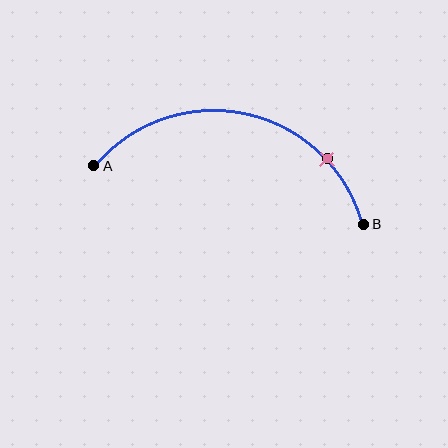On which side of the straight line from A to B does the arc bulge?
The arc bulges above the straight line connecting A and B.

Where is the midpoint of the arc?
The arc midpoint is the point on the curve farthest from the straight line joining A and B. It sits above that line.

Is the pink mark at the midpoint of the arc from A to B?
No. The pink mark lies on the arc but is closer to endpoint B. The arc midpoint would be at the point on the curve equidistant along the arc from both A and B.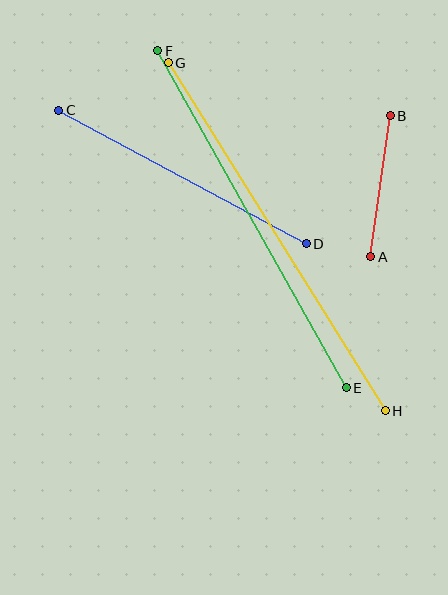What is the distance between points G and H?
The distance is approximately 410 pixels.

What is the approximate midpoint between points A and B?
The midpoint is at approximately (381, 186) pixels.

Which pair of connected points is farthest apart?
Points G and H are farthest apart.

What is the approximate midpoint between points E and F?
The midpoint is at approximately (252, 219) pixels.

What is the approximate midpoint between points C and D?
The midpoint is at approximately (182, 177) pixels.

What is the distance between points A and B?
The distance is approximately 142 pixels.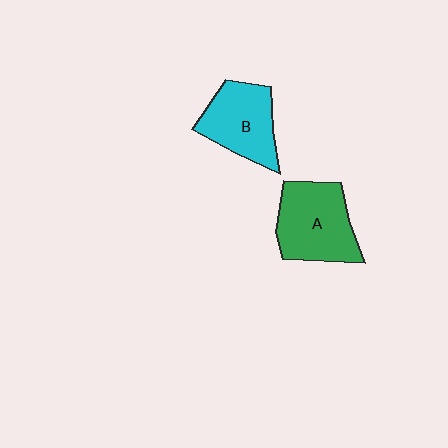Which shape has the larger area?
Shape A (green).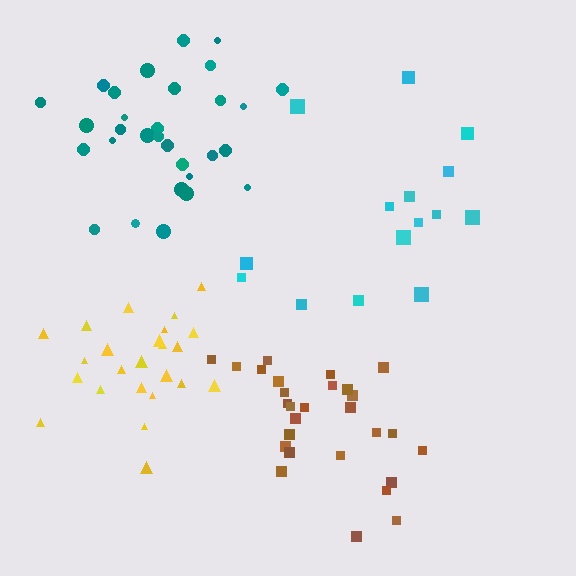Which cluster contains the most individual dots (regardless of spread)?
Teal (30).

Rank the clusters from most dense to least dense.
yellow, brown, teal, cyan.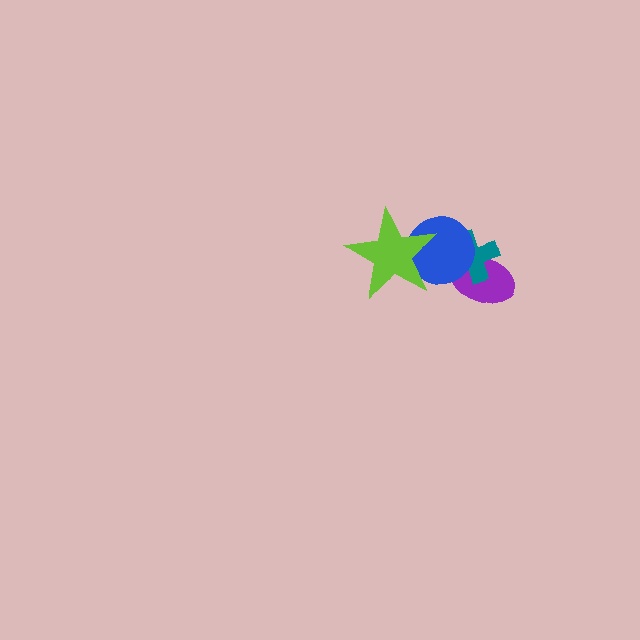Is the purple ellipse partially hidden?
Yes, it is partially covered by another shape.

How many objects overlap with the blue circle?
3 objects overlap with the blue circle.